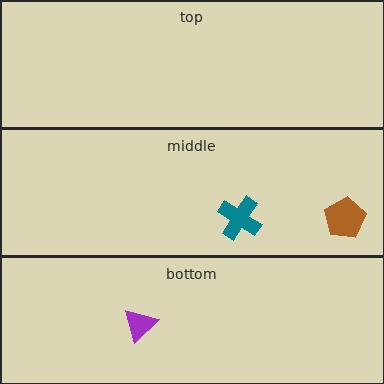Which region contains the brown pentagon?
The middle region.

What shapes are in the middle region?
The brown pentagon, the teal cross.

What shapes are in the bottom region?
The purple triangle.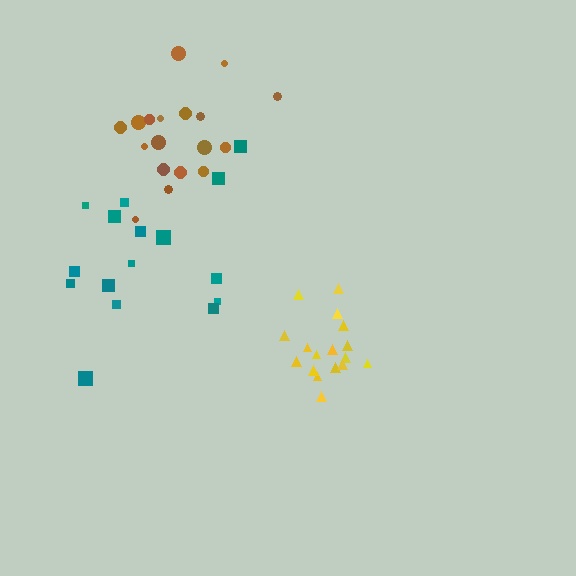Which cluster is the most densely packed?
Yellow.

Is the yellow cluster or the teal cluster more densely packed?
Yellow.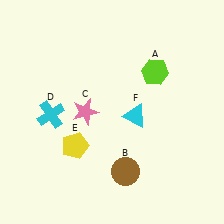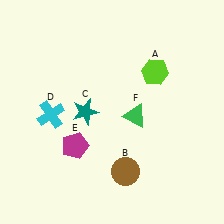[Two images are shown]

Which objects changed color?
C changed from pink to teal. E changed from yellow to magenta. F changed from cyan to green.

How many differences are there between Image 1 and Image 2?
There are 3 differences between the two images.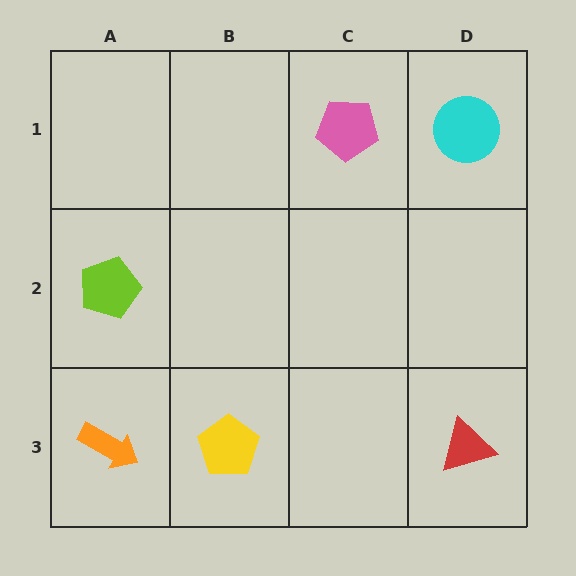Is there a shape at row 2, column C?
No, that cell is empty.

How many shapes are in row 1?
2 shapes.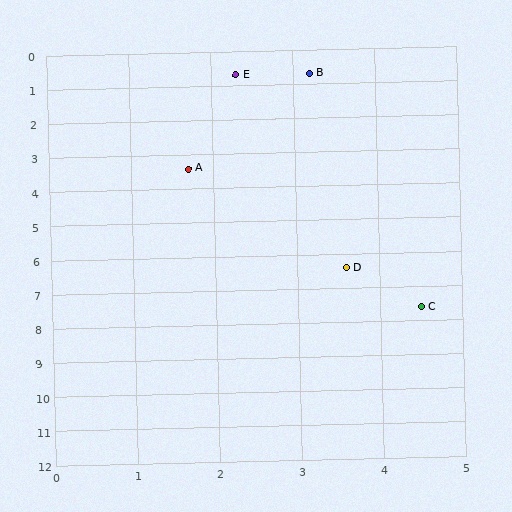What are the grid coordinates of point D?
Point D is at approximately (3.6, 6.4).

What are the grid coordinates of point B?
Point B is at approximately (3.2, 0.7).